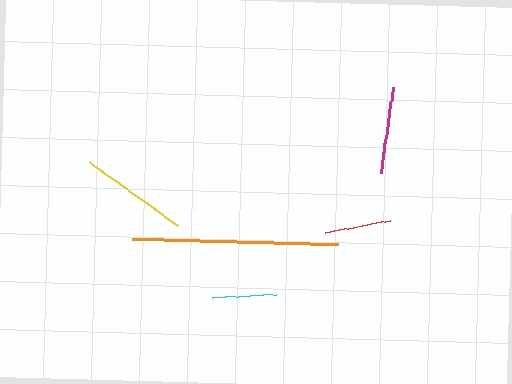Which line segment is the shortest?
The cyan line is the shortest at approximately 64 pixels.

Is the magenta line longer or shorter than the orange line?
The orange line is longer than the magenta line.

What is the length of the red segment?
The red segment is approximately 66 pixels long.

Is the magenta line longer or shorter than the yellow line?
The yellow line is longer than the magenta line.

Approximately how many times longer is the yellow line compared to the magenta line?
The yellow line is approximately 1.2 times the length of the magenta line.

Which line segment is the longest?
The orange line is the longest at approximately 206 pixels.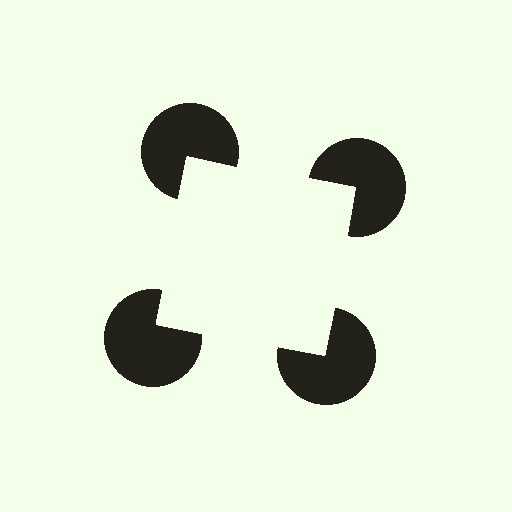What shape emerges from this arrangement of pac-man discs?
An illusory square — its edges are inferred from the aligned wedge cuts in the pac-man discs, not physically drawn.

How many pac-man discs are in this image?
There are 4 — one at each vertex of the illusory square.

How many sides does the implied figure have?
4 sides.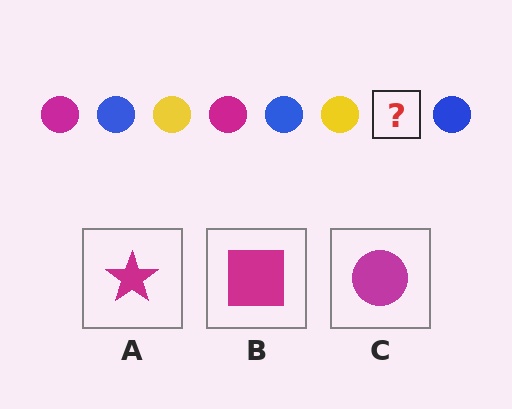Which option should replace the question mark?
Option C.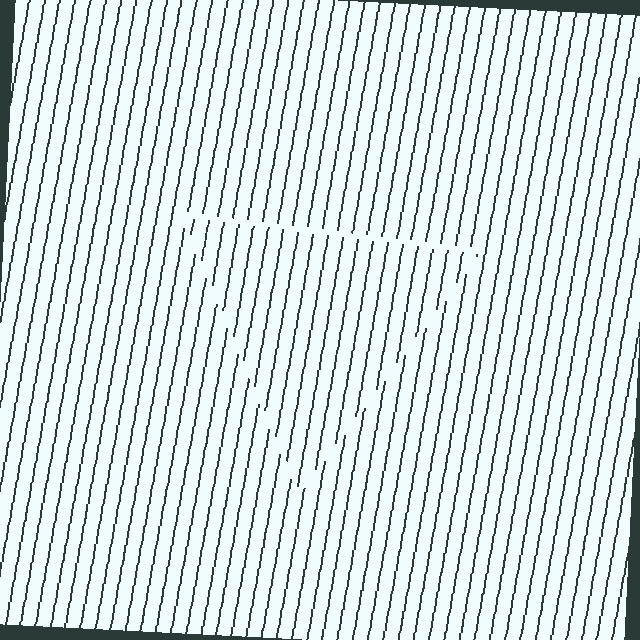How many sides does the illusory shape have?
3 sides — the line-ends trace a triangle.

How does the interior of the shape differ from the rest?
The interior of the shape contains the same grating, shifted by half a period — the contour is defined by the phase discontinuity where line-ends from the inner and outer gratings abut.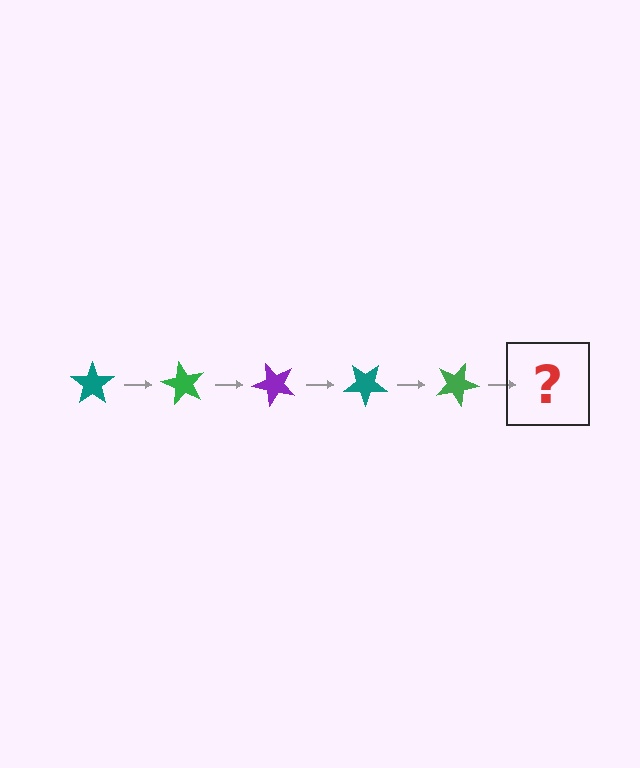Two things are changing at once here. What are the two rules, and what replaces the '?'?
The two rules are that it rotates 60 degrees each step and the color cycles through teal, green, and purple. The '?' should be a purple star, rotated 300 degrees from the start.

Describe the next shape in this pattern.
It should be a purple star, rotated 300 degrees from the start.